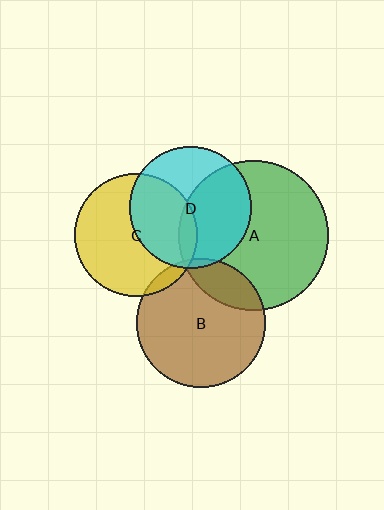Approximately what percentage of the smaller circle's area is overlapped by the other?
Approximately 5%.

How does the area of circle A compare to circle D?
Approximately 1.5 times.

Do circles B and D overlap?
Yes.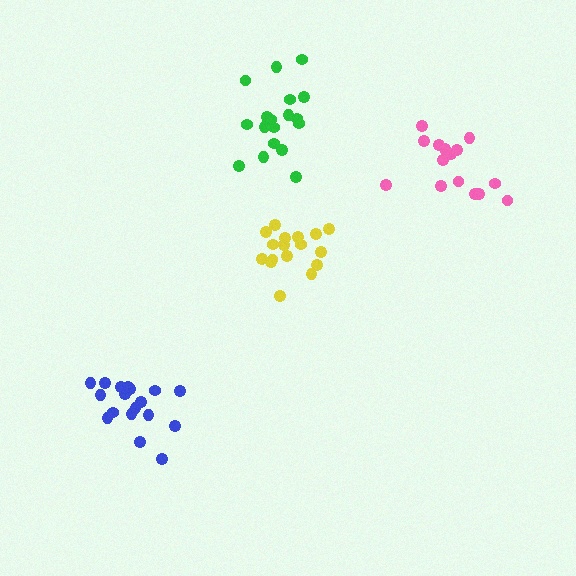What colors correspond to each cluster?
The clusters are colored: yellow, blue, green, pink.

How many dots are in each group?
Group 1: 17 dots, Group 2: 18 dots, Group 3: 18 dots, Group 4: 15 dots (68 total).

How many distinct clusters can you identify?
There are 4 distinct clusters.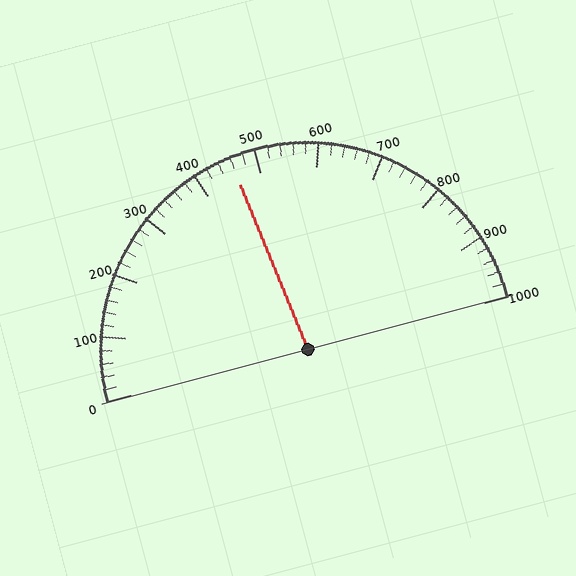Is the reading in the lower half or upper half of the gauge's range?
The reading is in the lower half of the range (0 to 1000).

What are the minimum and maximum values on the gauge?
The gauge ranges from 0 to 1000.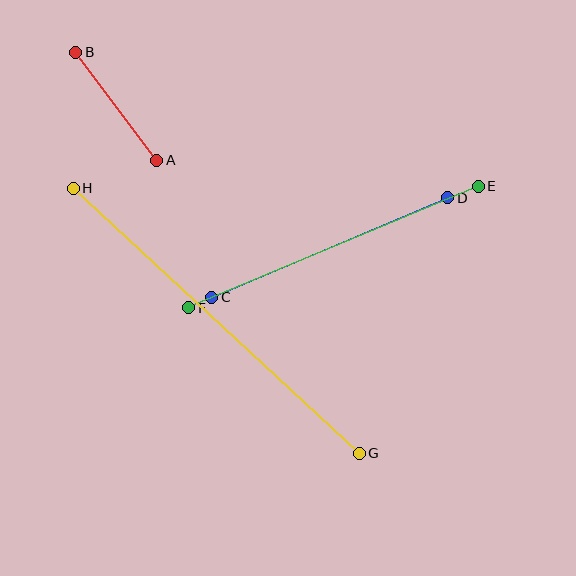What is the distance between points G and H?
The distance is approximately 390 pixels.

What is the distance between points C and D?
The distance is approximately 256 pixels.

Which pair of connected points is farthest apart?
Points G and H are farthest apart.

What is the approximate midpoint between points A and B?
The midpoint is at approximately (116, 106) pixels.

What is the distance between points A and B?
The distance is approximately 135 pixels.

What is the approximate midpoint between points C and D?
The midpoint is at approximately (330, 248) pixels.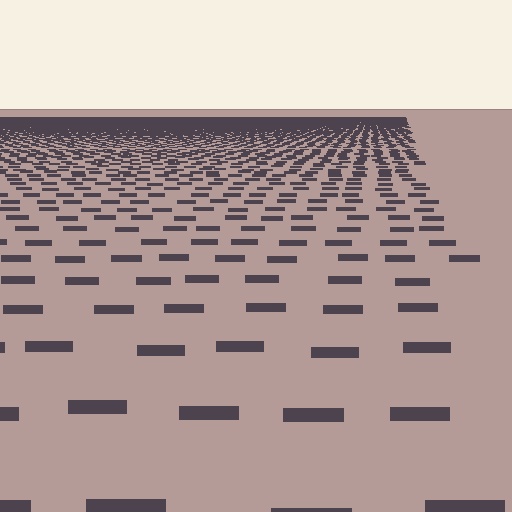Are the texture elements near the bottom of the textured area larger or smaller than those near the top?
Larger. Near the bottom, elements are closer to the viewer and appear at a bigger on-screen size.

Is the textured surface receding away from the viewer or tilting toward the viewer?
The surface is receding away from the viewer. Texture elements get smaller and denser toward the top.